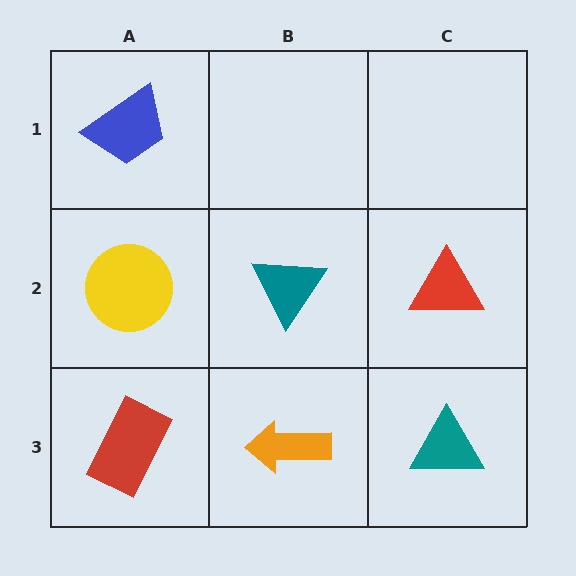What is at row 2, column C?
A red triangle.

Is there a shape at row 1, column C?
No, that cell is empty.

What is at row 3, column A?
A red rectangle.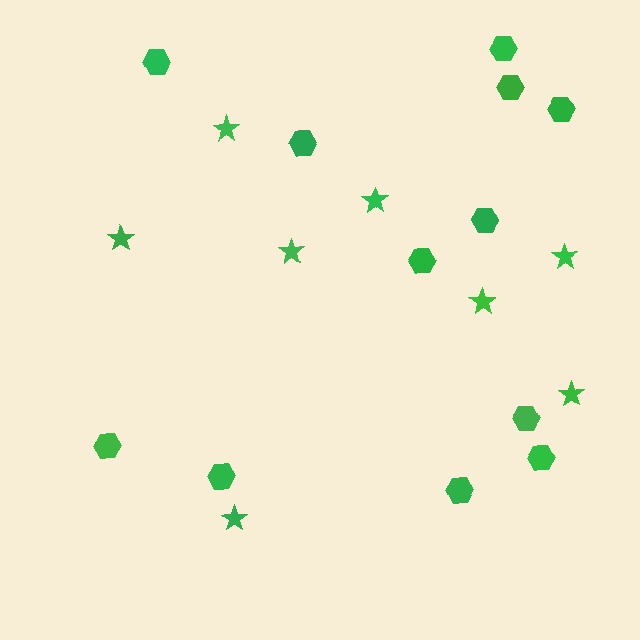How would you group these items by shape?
There are 2 groups: one group of stars (8) and one group of hexagons (12).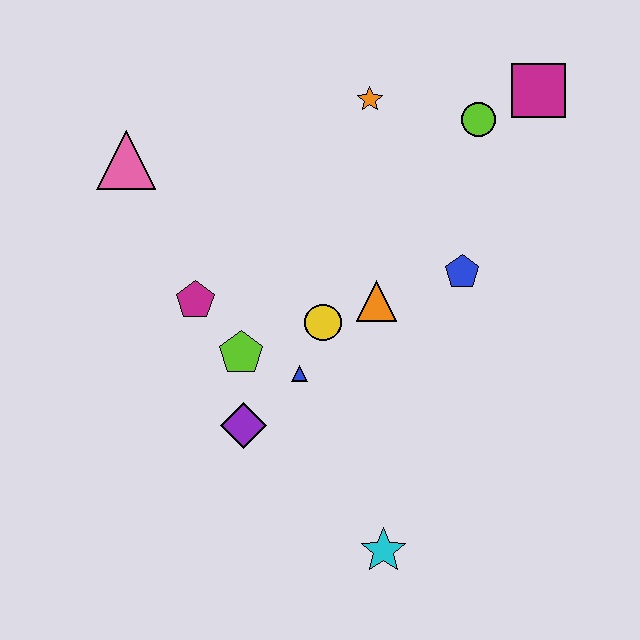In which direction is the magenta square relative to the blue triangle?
The magenta square is above the blue triangle.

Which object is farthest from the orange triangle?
The pink triangle is farthest from the orange triangle.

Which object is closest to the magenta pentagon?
The lime pentagon is closest to the magenta pentagon.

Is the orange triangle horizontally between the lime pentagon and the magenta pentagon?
No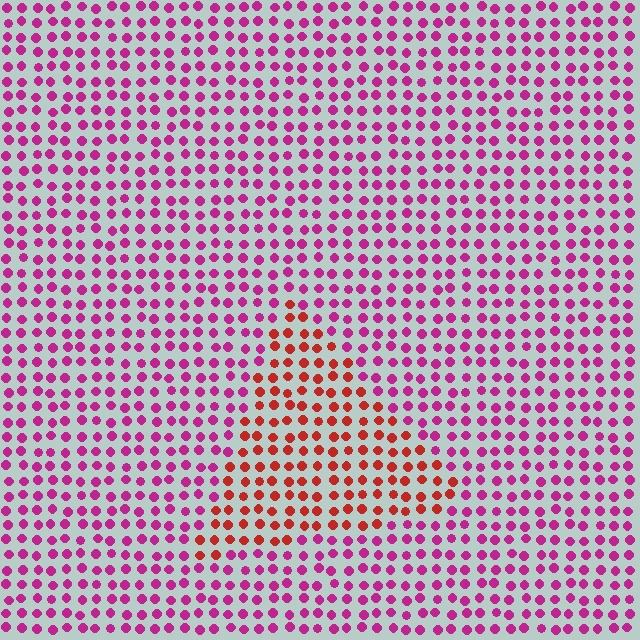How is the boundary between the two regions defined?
The boundary is defined purely by a slight shift in hue (about 43 degrees). Spacing, size, and orientation are identical on both sides.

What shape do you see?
I see a triangle.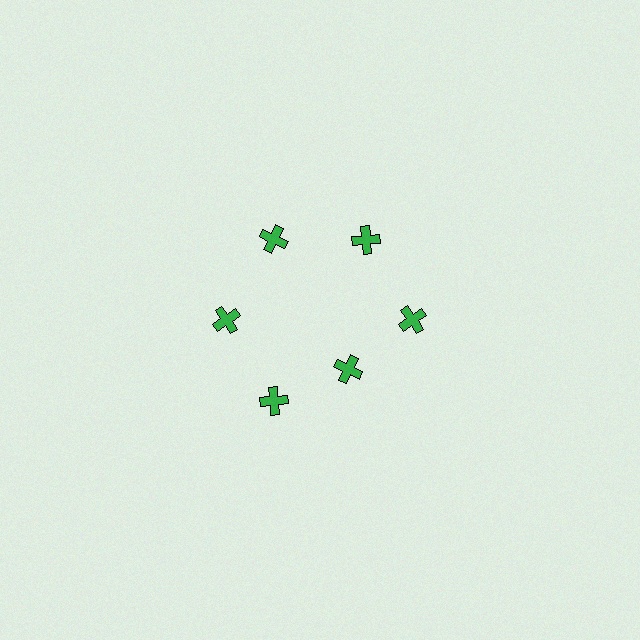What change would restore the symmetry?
The symmetry would be restored by moving it outward, back onto the ring so that all 6 crosses sit at equal angles and equal distance from the center.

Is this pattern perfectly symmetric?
No. The 6 green crosses are arranged in a ring, but one element near the 5 o'clock position is pulled inward toward the center, breaking the 6-fold rotational symmetry.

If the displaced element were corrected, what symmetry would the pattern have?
It would have 6-fold rotational symmetry — the pattern would map onto itself every 60 degrees.